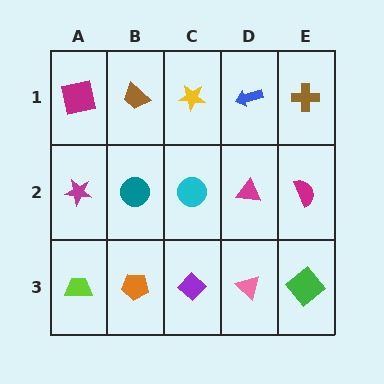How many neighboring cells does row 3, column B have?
3.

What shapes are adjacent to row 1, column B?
A teal circle (row 2, column B), a magenta square (row 1, column A), a yellow star (row 1, column C).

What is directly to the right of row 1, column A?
A brown trapezoid.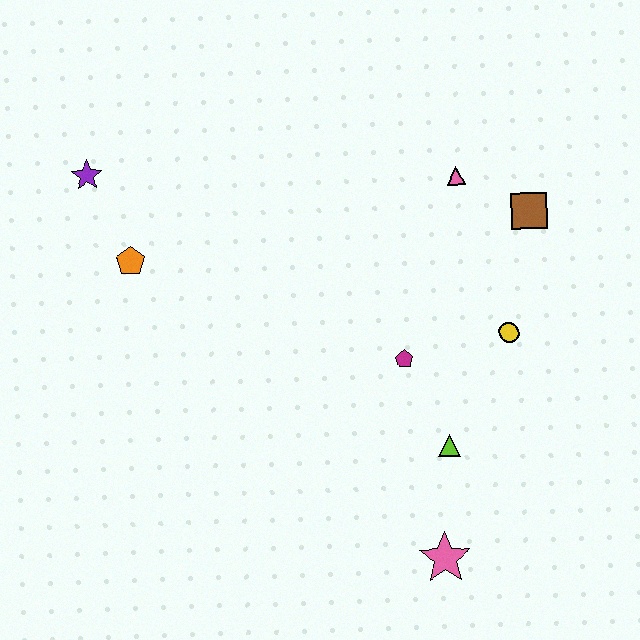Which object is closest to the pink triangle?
The brown square is closest to the pink triangle.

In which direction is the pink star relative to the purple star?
The pink star is below the purple star.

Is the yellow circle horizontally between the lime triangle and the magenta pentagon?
No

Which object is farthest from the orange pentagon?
The pink star is farthest from the orange pentagon.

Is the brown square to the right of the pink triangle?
Yes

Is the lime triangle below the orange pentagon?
Yes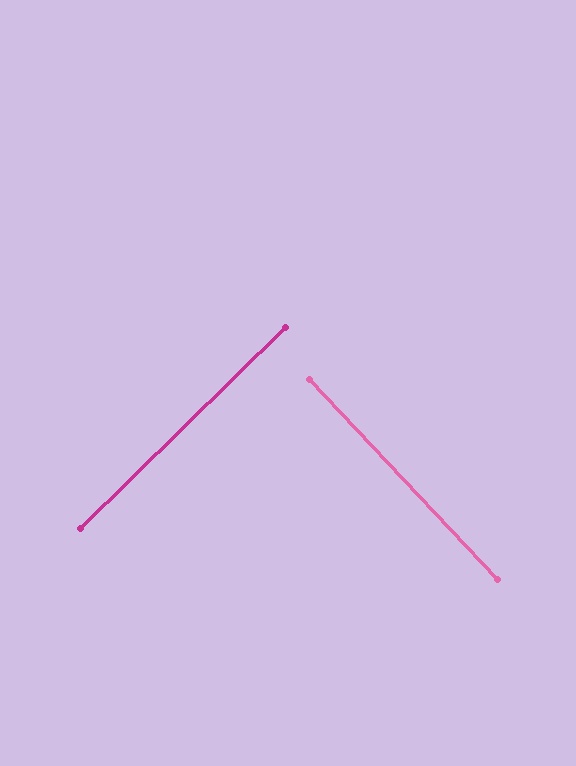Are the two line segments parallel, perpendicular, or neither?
Perpendicular — they meet at approximately 89°.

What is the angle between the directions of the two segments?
Approximately 89 degrees.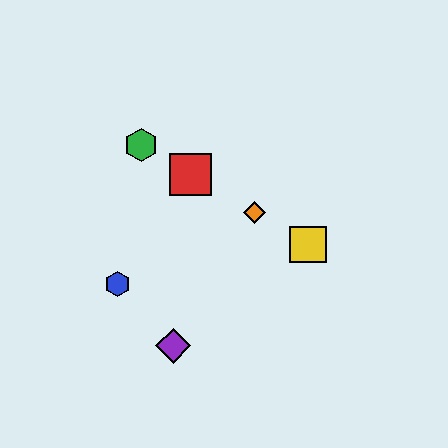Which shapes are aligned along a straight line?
The red square, the green hexagon, the yellow square, the orange diamond are aligned along a straight line.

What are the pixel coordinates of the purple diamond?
The purple diamond is at (173, 346).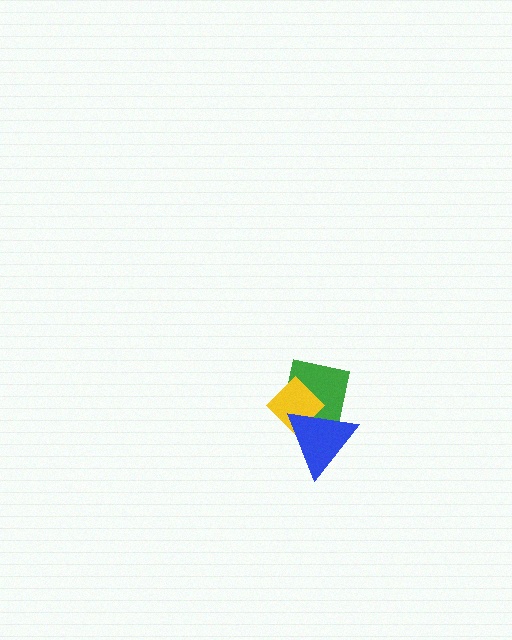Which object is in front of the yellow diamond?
The blue triangle is in front of the yellow diamond.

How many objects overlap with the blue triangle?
2 objects overlap with the blue triangle.